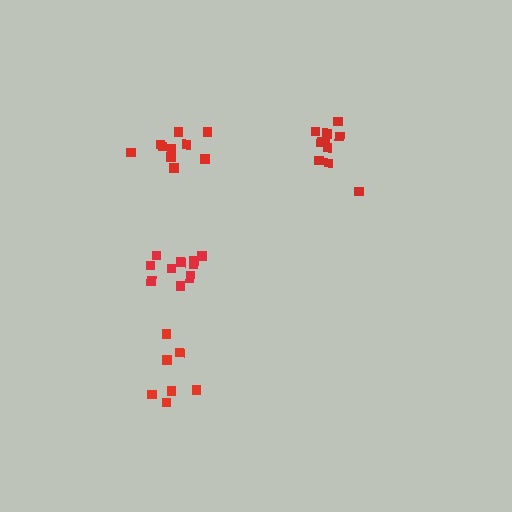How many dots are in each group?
Group 1: 11 dots, Group 2: 10 dots, Group 3: 7 dots, Group 4: 10 dots (38 total).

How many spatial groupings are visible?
There are 4 spatial groupings.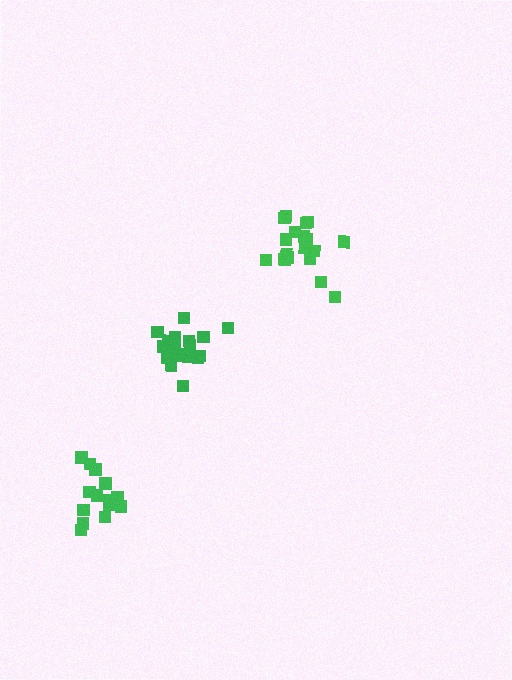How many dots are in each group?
Group 1: 19 dots, Group 2: 16 dots, Group 3: 19 dots (54 total).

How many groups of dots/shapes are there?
There are 3 groups.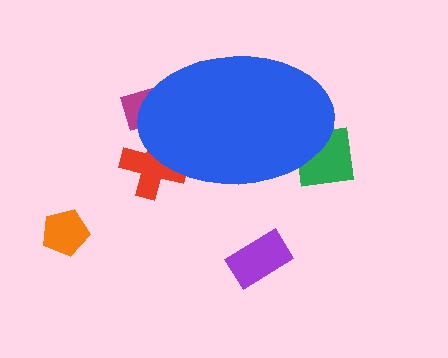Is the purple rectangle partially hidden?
No, the purple rectangle is fully visible.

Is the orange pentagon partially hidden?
No, the orange pentagon is fully visible.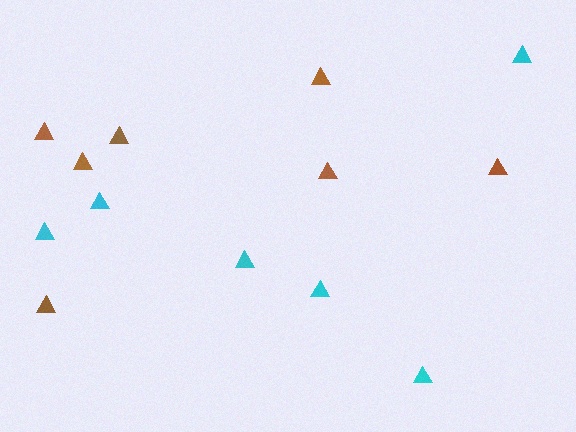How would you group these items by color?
There are 2 groups: one group of cyan triangles (6) and one group of brown triangles (7).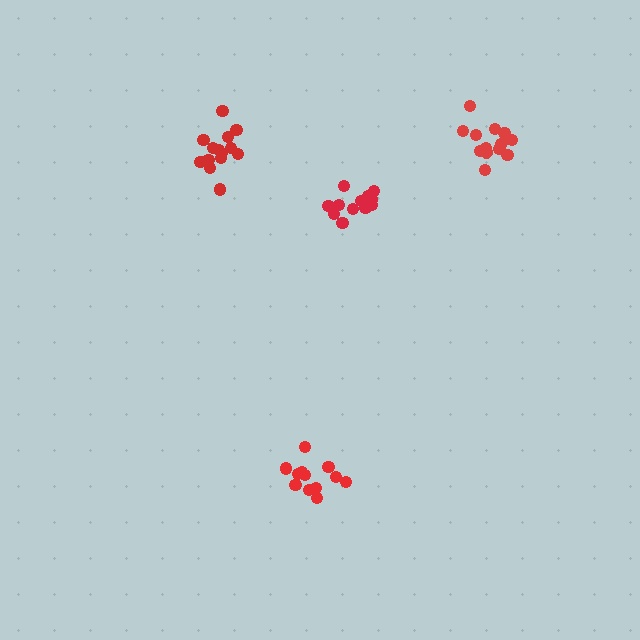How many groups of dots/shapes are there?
There are 4 groups.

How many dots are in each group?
Group 1: 15 dots, Group 2: 14 dots, Group 3: 14 dots, Group 4: 12 dots (55 total).